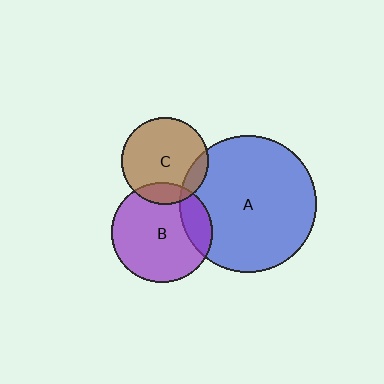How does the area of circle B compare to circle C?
Approximately 1.3 times.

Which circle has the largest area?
Circle A (blue).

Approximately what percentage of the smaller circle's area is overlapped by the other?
Approximately 15%.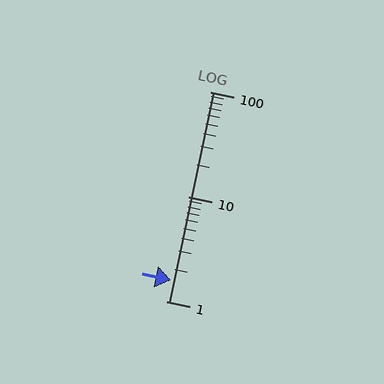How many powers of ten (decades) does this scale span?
The scale spans 2 decades, from 1 to 100.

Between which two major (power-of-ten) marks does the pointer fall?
The pointer is between 1 and 10.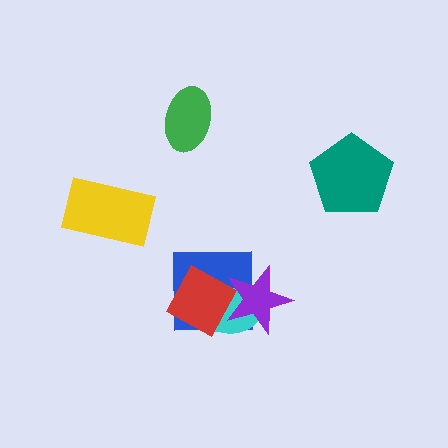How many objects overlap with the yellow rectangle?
0 objects overlap with the yellow rectangle.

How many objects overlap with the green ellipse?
0 objects overlap with the green ellipse.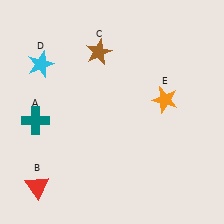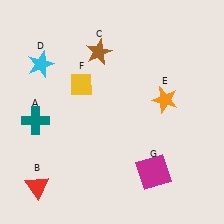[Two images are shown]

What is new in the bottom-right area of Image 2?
A magenta square (G) was added in the bottom-right area of Image 2.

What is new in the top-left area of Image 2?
A yellow diamond (F) was added in the top-left area of Image 2.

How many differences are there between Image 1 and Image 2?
There are 2 differences between the two images.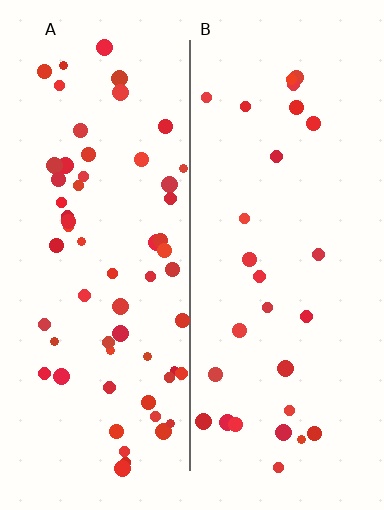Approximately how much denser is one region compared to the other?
Approximately 2.2× — region A over region B.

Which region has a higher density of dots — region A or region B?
A (the left).